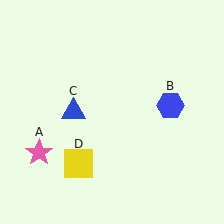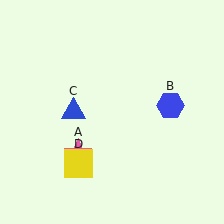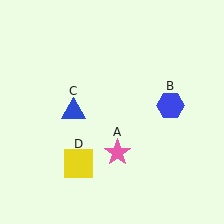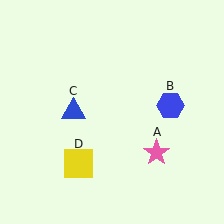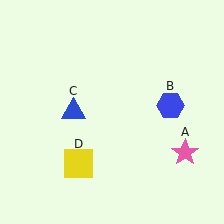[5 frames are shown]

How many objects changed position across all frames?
1 object changed position: pink star (object A).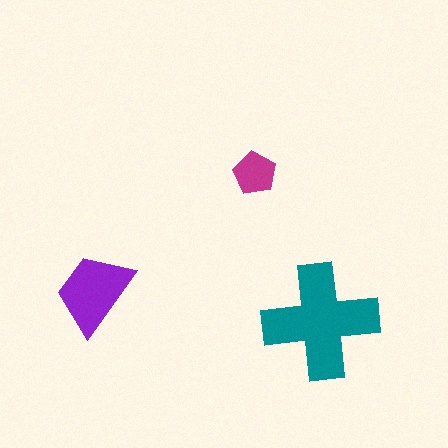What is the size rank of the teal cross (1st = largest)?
1st.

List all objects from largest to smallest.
The teal cross, the purple trapezoid, the magenta pentagon.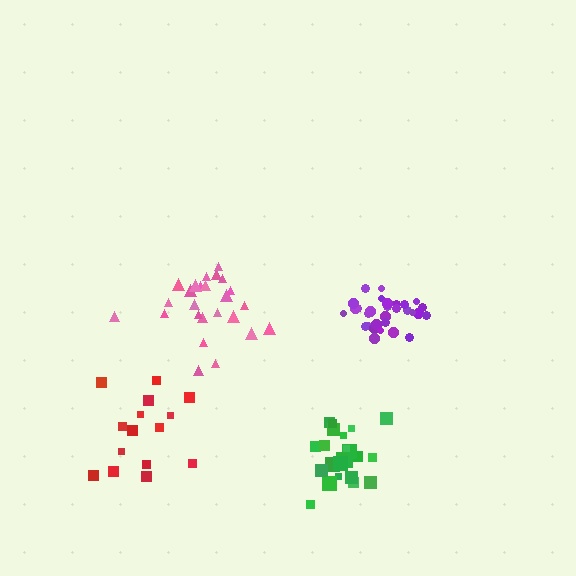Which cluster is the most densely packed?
Purple.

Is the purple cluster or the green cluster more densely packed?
Purple.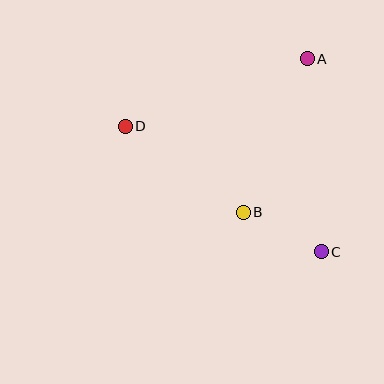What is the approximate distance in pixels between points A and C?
The distance between A and C is approximately 193 pixels.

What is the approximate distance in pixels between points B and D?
The distance between B and D is approximately 146 pixels.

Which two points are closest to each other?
Points B and C are closest to each other.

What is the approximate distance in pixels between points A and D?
The distance between A and D is approximately 194 pixels.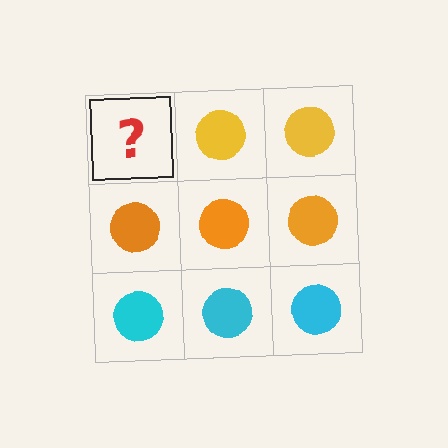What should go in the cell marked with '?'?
The missing cell should contain a yellow circle.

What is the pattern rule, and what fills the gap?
The rule is that each row has a consistent color. The gap should be filled with a yellow circle.